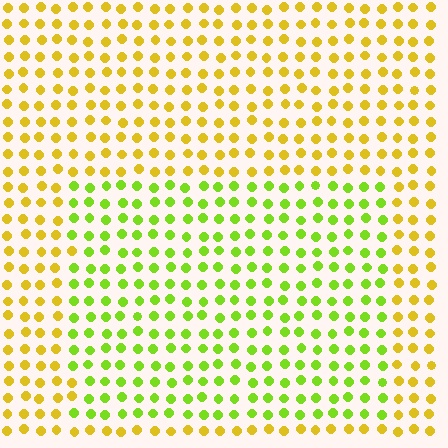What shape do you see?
I see a rectangle.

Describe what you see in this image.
The image is filled with small yellow elements in a uniform arrangement. A rectangle-shaped region is visible where the elements are tinted to a slightly different hue, forming a subtle color boundary.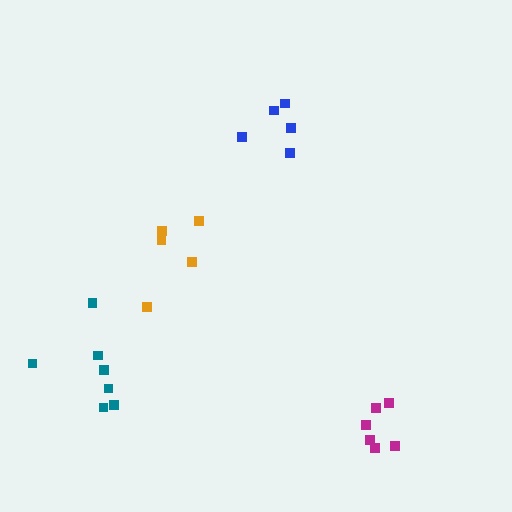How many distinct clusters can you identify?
There are 4 distinct clusters.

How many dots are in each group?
Group 1: 6 dots, Group 2: 7 dots, Group 3: 5 dots, Group 4: 5 dots (23 total).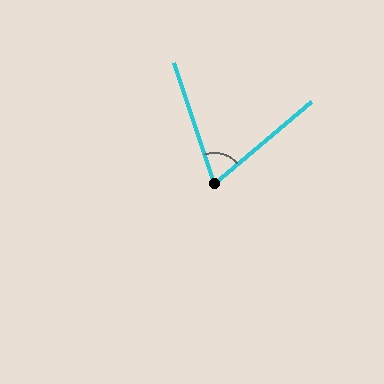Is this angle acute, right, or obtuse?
It is acute.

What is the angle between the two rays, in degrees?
Approximately 69 degrees.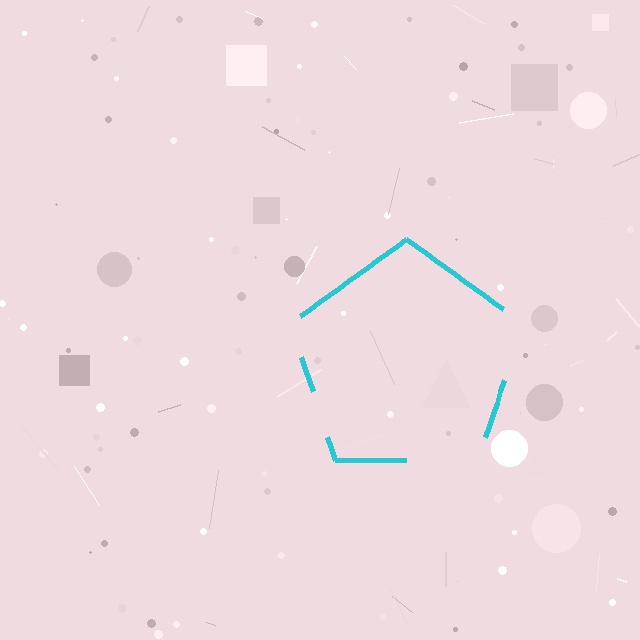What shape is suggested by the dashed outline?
The dashed outline suggests a pentagon.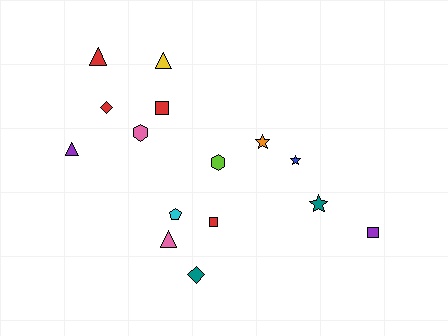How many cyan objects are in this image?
There is 1 cyan object.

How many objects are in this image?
There are 15 objects.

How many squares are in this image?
There are 3 squares.